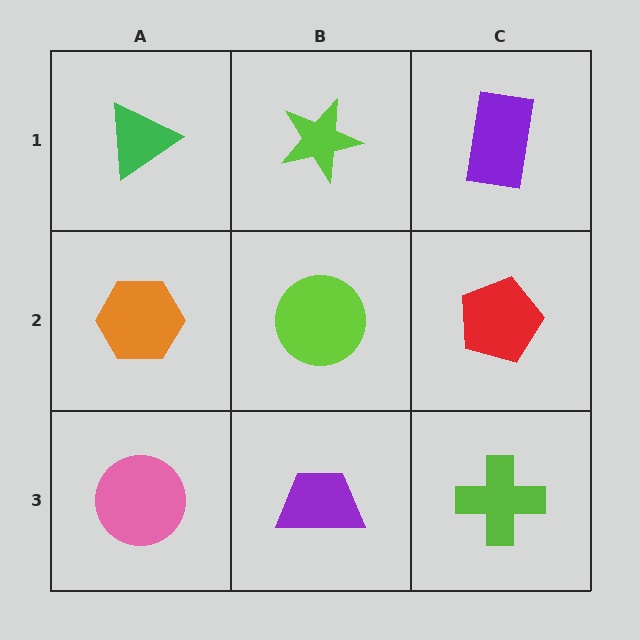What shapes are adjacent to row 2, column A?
A green triangle (row 1, column A), a pink circle (row 3, column A), a lime circle (row 2, column B).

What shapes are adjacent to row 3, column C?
A red pentagon (row 2, column C), a purple trapezoid (row 3, column B).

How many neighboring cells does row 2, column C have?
3.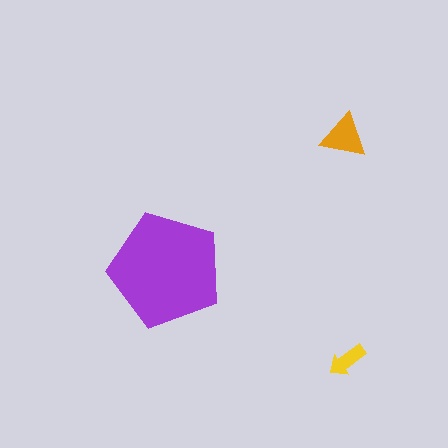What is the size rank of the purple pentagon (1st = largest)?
1st.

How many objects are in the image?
There are 3 objects in the image.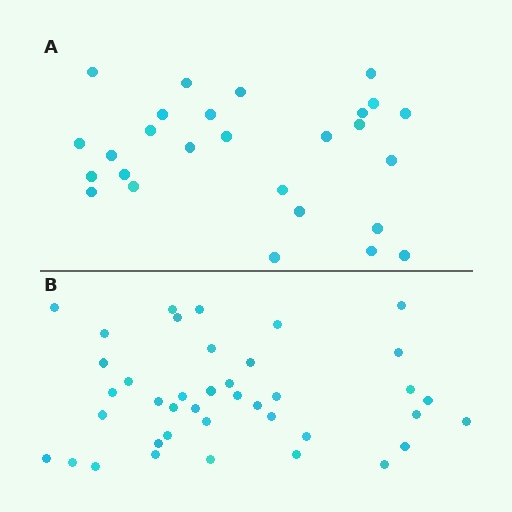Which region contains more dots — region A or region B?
Region B (the bottom region) has more dots.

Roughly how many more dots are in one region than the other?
Region B has approximately 15 more dots than region A.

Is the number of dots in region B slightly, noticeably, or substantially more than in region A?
Region B has substantially more. The ratio is roughly 1.5 to 1.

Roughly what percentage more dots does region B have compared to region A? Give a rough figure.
About 50% more.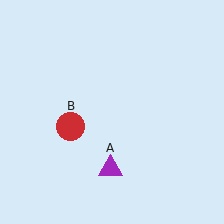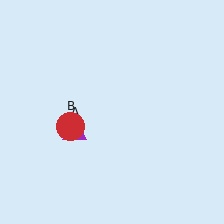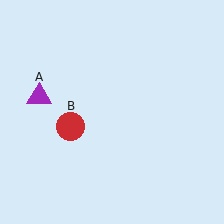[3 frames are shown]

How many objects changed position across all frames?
1 object changed position: purple triangle (object A).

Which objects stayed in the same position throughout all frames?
Red circle (object B) remained stationary.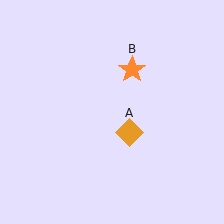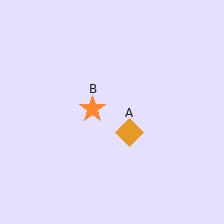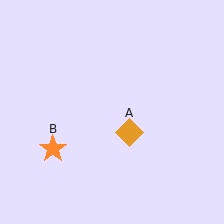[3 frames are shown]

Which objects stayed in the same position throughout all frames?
Orange diamond (object A) remained stationary.